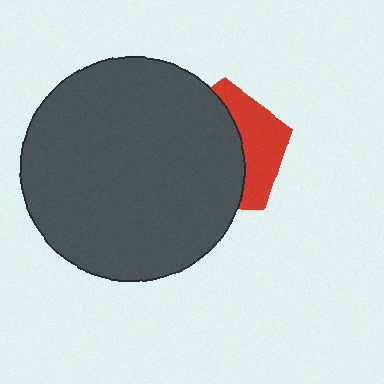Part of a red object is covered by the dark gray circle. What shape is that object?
It is a pentagon.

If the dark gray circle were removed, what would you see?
You would see the complete red pentagon.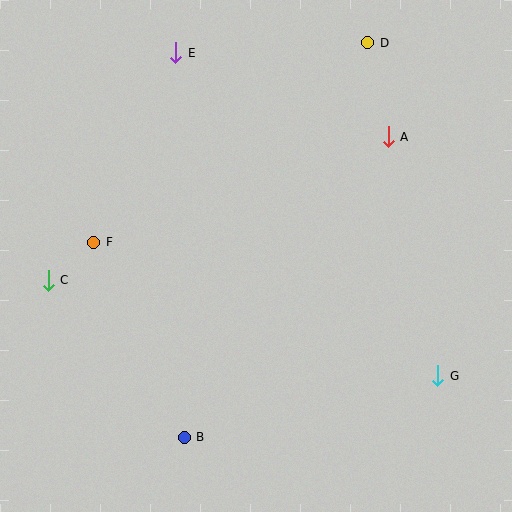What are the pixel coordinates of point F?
Point F is at (94, 242).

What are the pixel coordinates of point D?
Point D is at (368, 43).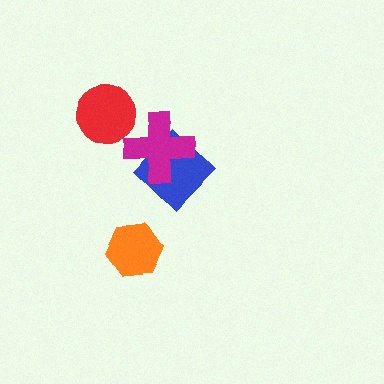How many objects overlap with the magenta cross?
1 object overlaps with the magenta cross.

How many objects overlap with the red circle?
0 objects overlap with the red circle.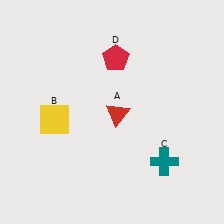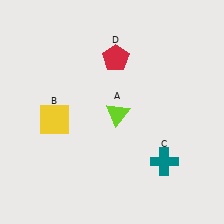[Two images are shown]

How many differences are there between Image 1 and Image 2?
There is 1 difference between the two images.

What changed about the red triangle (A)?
In Image 1, A is red. In Image 2, it changed to lime.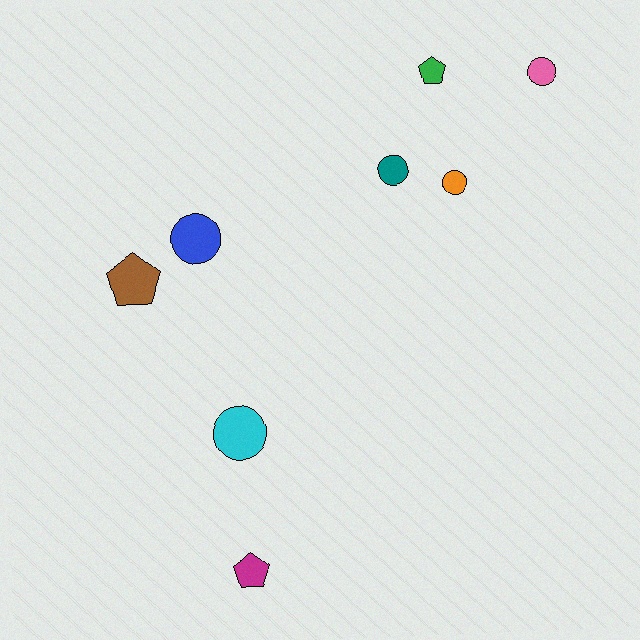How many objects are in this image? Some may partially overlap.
There are 8 objects.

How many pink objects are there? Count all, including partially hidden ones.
There is 1 pink object.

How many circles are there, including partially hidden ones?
There are 5 circles.